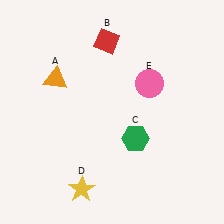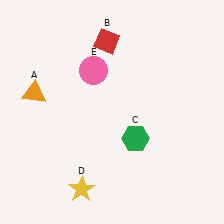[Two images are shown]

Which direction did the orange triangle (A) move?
The orange triangle (A) moved left.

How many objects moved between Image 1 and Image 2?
2 objects moved between the two images.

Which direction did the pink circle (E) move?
The pink circle (E) moved left.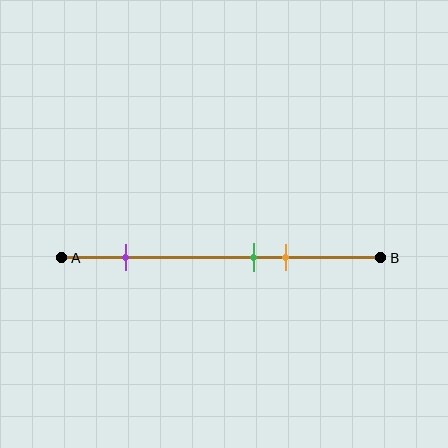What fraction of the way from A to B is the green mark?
The green mark is approximately 60% (0.6) of the way from A to B.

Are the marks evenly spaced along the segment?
No, the marks are not evenly spaced.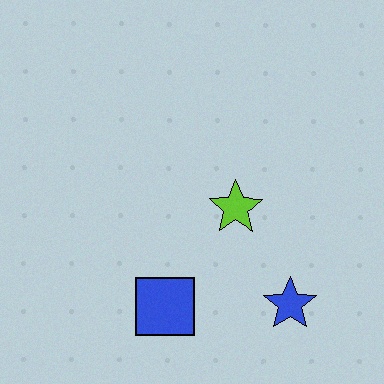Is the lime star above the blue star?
Yes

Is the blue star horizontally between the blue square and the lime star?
No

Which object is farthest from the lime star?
The blue square is farthest from the lime star.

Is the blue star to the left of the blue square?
No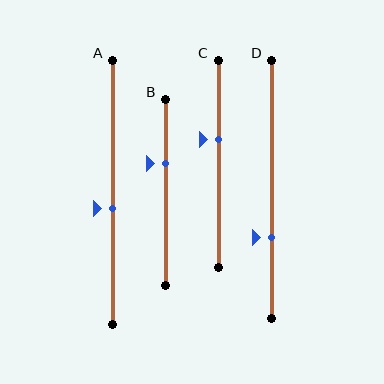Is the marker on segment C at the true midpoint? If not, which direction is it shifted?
No, the marker on segment C is shifted upward by about 11% of the segment length.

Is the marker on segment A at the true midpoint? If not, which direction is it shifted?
No, the marker on segment A is shifted downward by about 6% of the segment length.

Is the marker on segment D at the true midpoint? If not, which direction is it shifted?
No, the marker on segment D is shifted downward by about 18% of the segment length.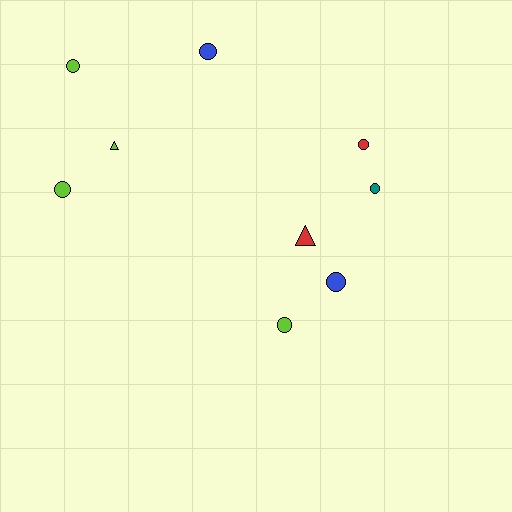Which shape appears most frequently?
Circle, with 7 objects.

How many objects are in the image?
There are 9 objects.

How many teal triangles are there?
There are no teal triangles.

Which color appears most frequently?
Lime, with 4 objects.